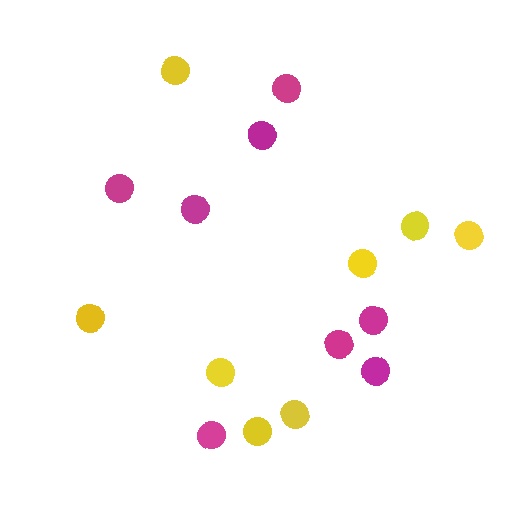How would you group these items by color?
There are 2 groups: one group of magenta circles (8) and one group of yellow circles (8).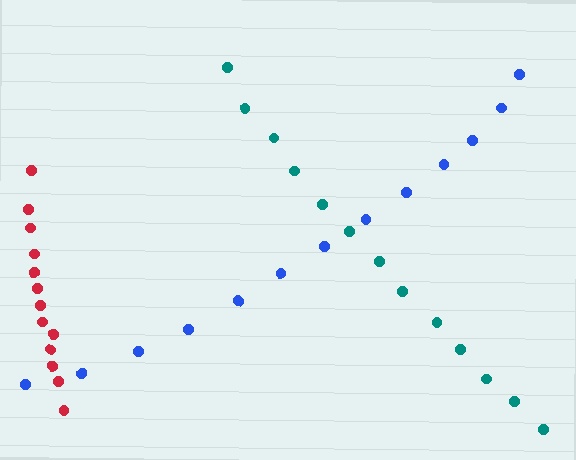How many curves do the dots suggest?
There are 3 distinct paths.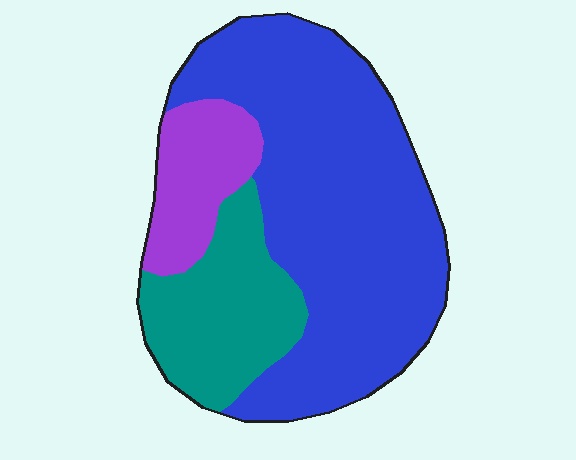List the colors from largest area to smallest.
From largest to smallest: blue, teal, purple.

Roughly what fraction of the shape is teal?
Teal covers about 20% of the shape.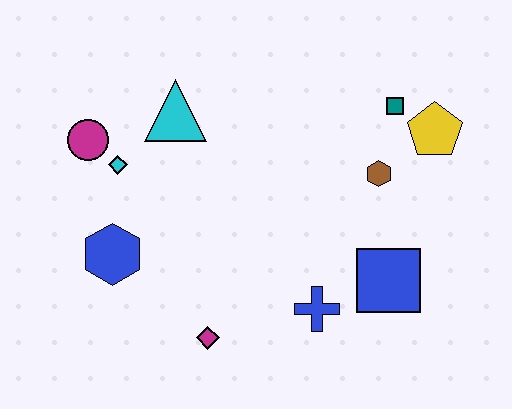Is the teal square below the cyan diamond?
No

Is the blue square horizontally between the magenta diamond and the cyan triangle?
No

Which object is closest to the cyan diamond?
The magenta circle is closest to the cyan diamond.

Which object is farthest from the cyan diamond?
The yellow pentagon is farthest from the cyan diamond.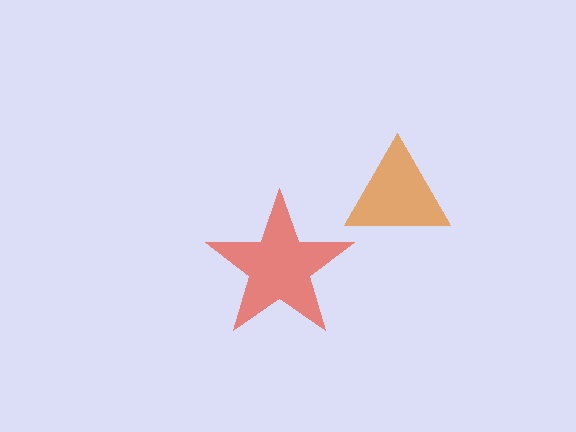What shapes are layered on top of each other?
The layered shapes are: an orange triangle, a red star.